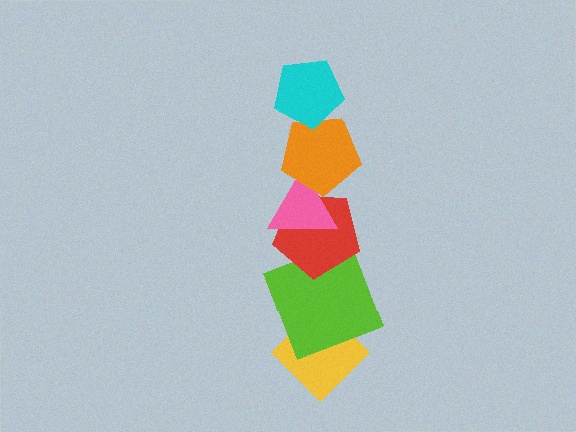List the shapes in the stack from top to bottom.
From top to bottom: the cyan pentagon, the orange pentagon, the pink triangle, the red pentagon, the lime square, the yellow diamond.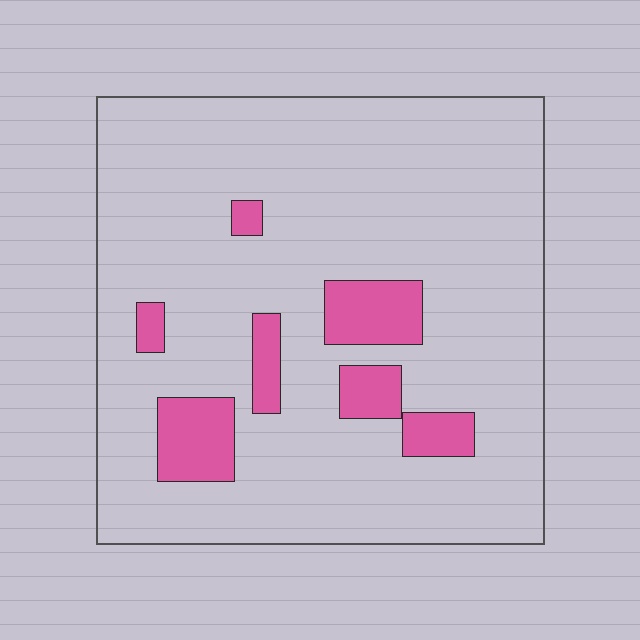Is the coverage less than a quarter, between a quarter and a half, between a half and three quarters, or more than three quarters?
Less than a quarter.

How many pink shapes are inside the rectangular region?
7.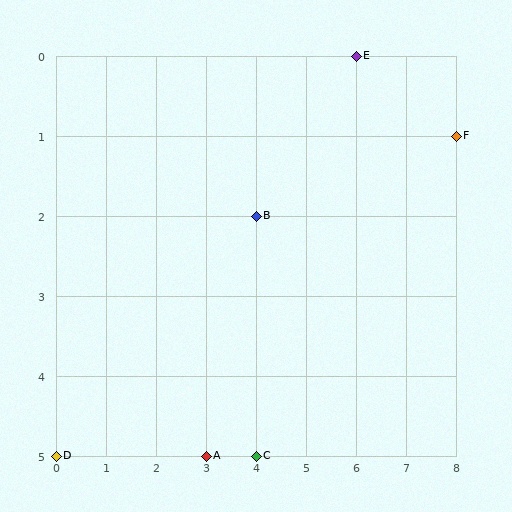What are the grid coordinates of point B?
Point B is at grid coordinates (4, 2).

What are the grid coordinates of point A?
Point A is at grid coordinates (3, 5).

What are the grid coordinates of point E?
Point E is at grid coordinates (6, 0).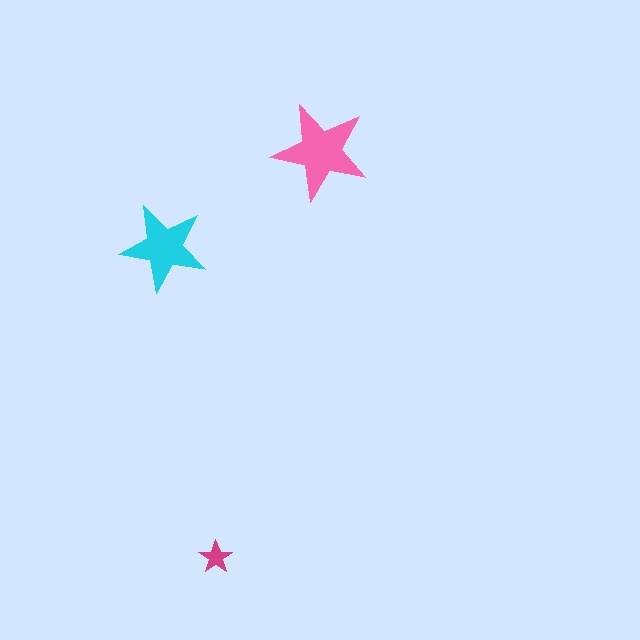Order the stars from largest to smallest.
the pink one, the cyan one, the magenta one.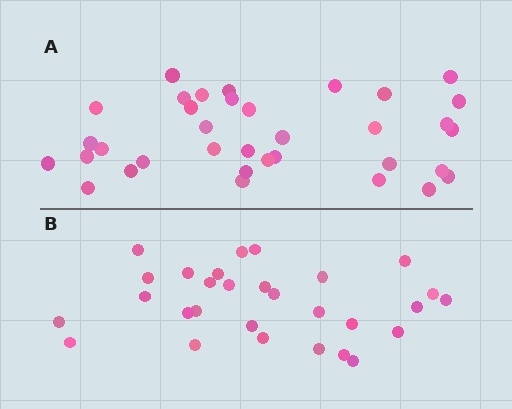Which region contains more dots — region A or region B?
Region A (the top region) has more dots.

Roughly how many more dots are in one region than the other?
Region A has about 6 more dots than region B.